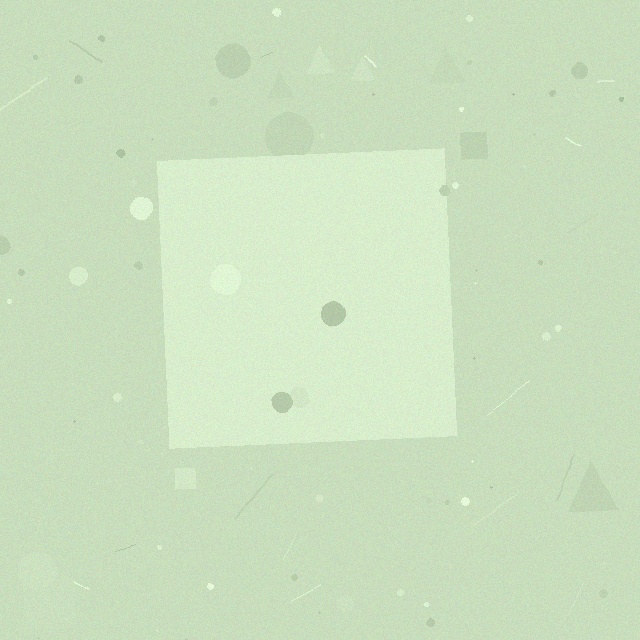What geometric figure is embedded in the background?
A square is embedded in the background.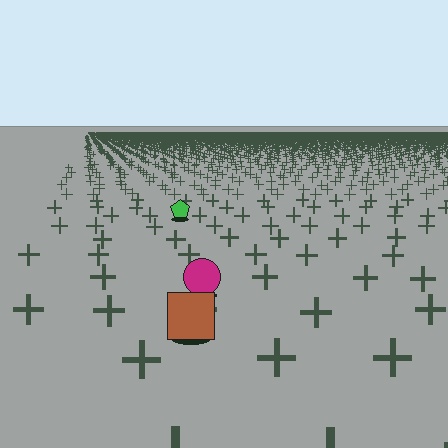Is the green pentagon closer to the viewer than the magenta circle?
No. The magenta circle is closer — you can tell from the texture gradient: the ground texture is coarser near it.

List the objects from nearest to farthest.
From nearest to farthest: the brown square, the magenta circle, the green pentagon.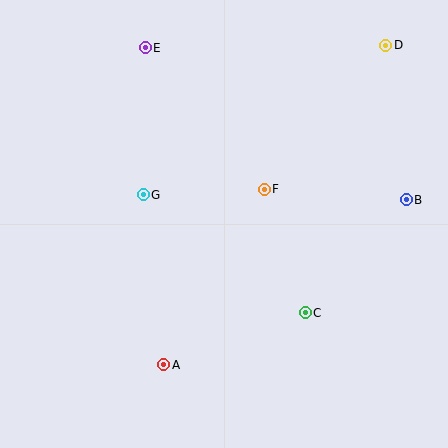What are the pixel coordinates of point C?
Point C is at (305, 313).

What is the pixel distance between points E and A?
The distance between E and A is 317 pixels.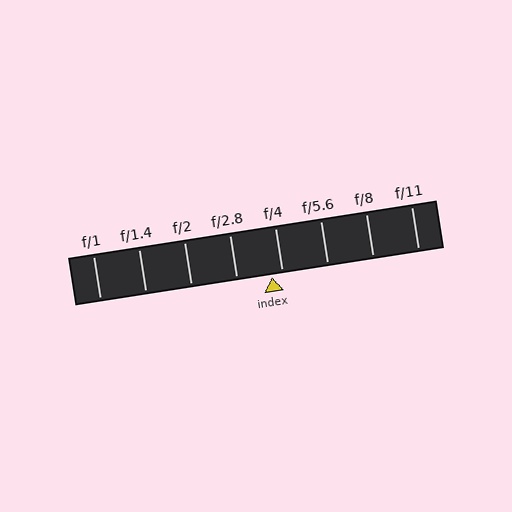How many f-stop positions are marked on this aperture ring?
There are 8 f-stop positions marked.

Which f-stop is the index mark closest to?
The index mark is closest to f/4.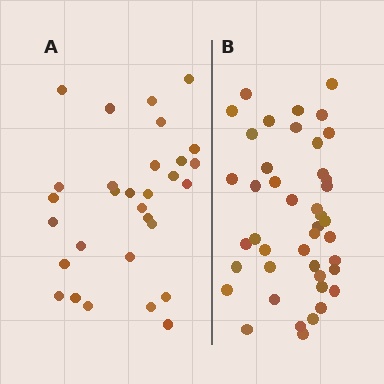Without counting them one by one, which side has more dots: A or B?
Region B (the right region) has more dots.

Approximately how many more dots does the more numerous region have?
Region B has approximately 15 more dots than region A.